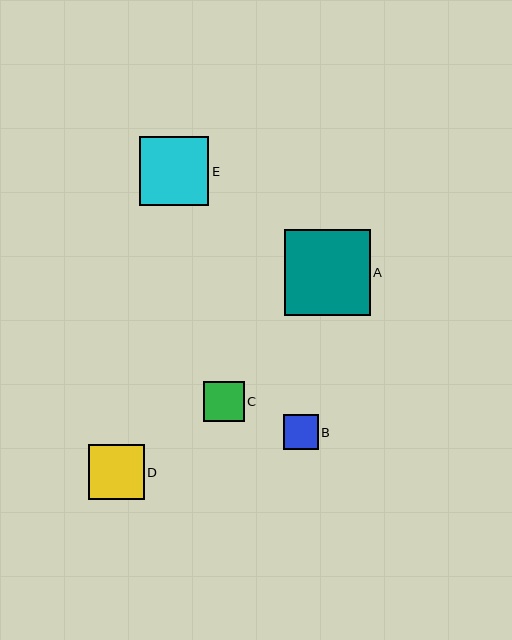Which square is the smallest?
Square B is the smallest with a size of approximately 34 pixels.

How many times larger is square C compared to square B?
Square C is approximately 1.2 times the size of square B.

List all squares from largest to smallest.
From largest to smallest: A, E, D, C, B.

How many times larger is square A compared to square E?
Square A is approximately 1.3 times the size of square E.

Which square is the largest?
Square A is the largest with a size of approximately 86 pixels.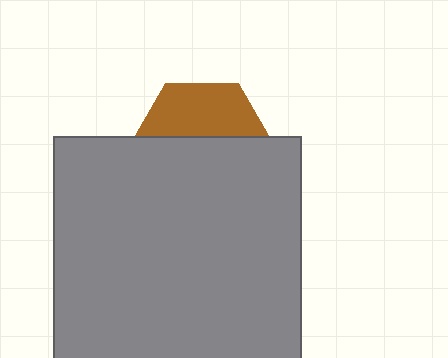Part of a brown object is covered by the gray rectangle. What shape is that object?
It is a hexagon.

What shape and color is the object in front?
The object in front is a gray rectangle.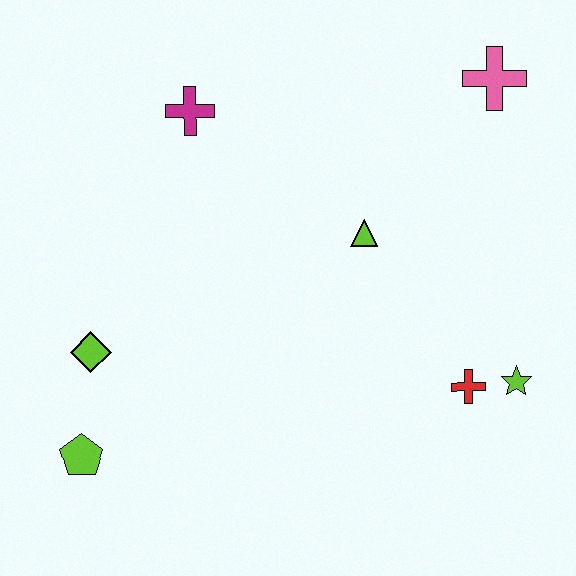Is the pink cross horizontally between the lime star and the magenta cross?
Yes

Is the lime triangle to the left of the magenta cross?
No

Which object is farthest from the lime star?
The lime pentagon is farthest from the lime star.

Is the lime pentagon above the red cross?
No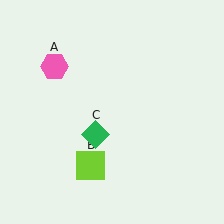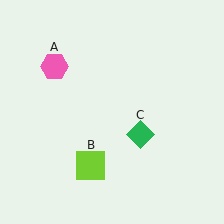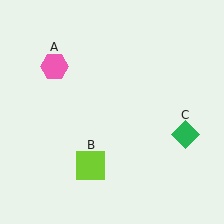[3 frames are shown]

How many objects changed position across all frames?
1 object changed position: green diamond (object C).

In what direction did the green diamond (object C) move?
The green diamond (object C) moved right.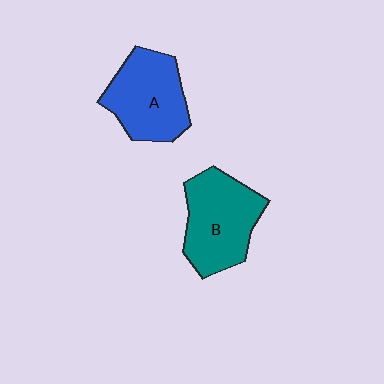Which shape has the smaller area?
Shape A (blue).